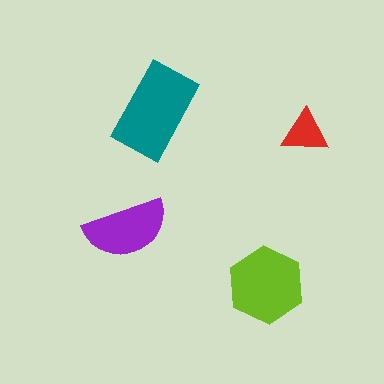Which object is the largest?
The teal rectangle.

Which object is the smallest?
The red triangle.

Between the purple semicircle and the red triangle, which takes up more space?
The purple semicircle.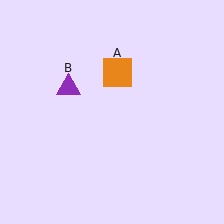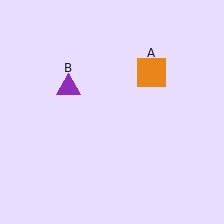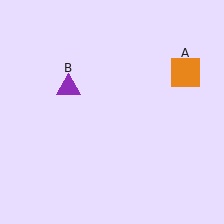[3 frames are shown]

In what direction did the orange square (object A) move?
The orange square (object A) moved right.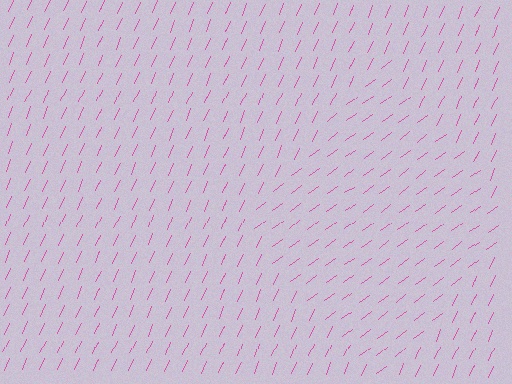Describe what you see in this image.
The image is filled with small pink line segments. A diamond region in the image has lines oriented differently from the surrounding lines, creating a visible texture boundary.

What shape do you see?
I see a diamond.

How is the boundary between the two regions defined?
The boundary is defined purely by a change in line orientation (approximately 30 degrees difference). All lines are the same color and thickness.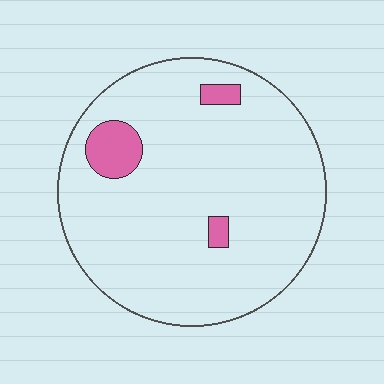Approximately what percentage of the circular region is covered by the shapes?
Approximately 5%.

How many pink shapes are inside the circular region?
3.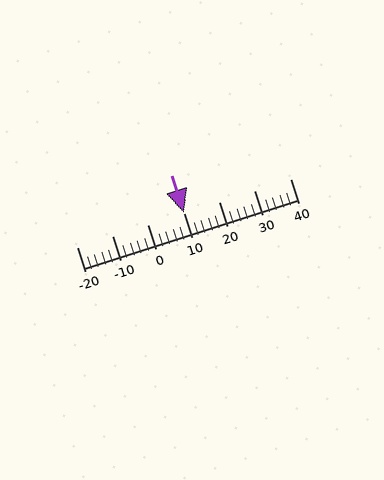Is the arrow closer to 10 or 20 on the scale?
The arrow is closer to 10.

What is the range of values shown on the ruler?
The ruler shows values from -20 to 40.